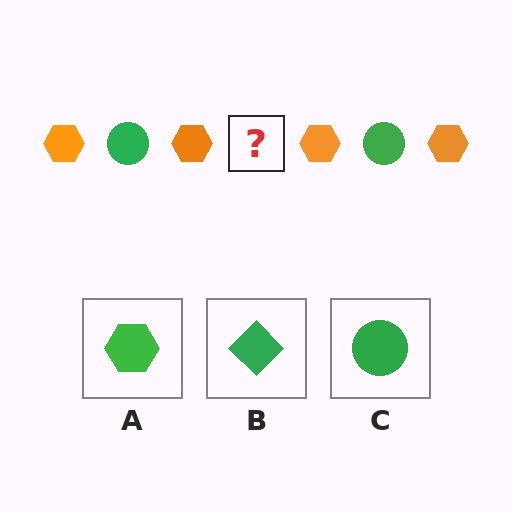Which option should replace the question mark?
Option C.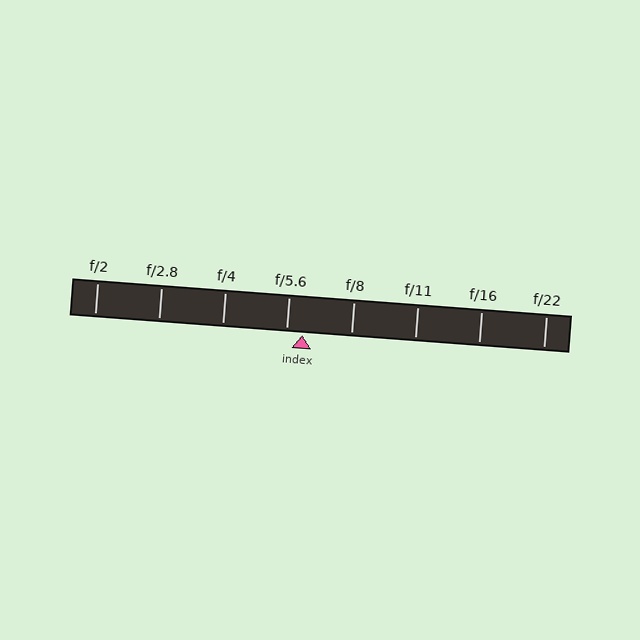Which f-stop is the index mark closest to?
The index mark is closest to f/5.6.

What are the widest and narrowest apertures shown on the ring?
The widest aperture shown is f/2 and the narrowest is f/22.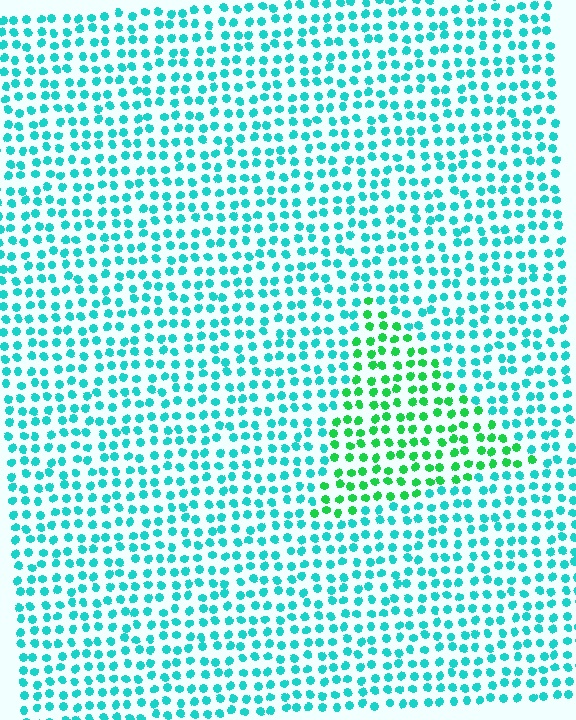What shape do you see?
I see a triangle.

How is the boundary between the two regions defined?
The boundary is defined purely by a slight shift in hue (about 43 degrees). Spacing, size, and orientation are identical on both sides.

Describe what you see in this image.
The image is filled with small cyan elements in a uniform arrangement. A triangle-shaped region is visible where the elements are tinted to a slightly different hue, forming a subtle color boundary.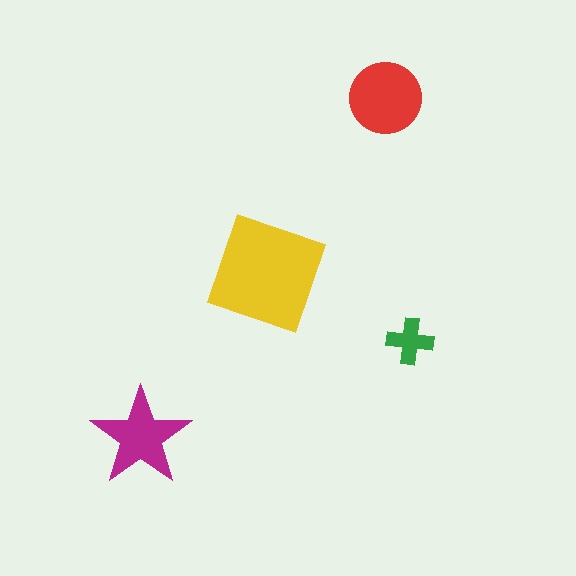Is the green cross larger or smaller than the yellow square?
Smaller.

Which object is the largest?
The yellow square.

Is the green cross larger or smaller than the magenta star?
Smaller.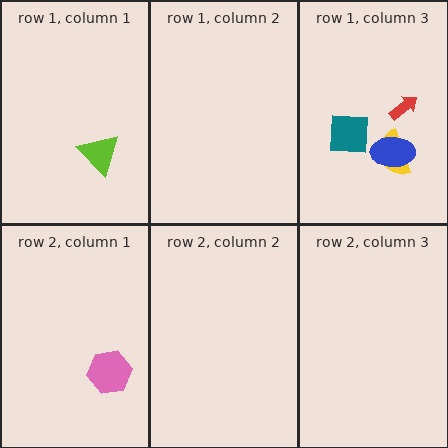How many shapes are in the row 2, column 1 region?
1.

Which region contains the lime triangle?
The row 1, column 1 region.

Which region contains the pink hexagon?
The row 2, column 1 region.